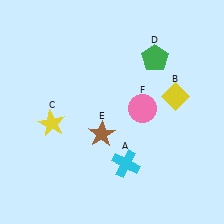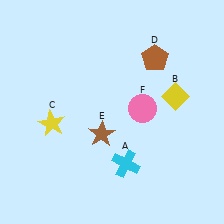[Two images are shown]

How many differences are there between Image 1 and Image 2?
There is 1 difference between the two images.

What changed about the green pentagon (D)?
In Image 1, D is green. In Image 2, it changed to brown.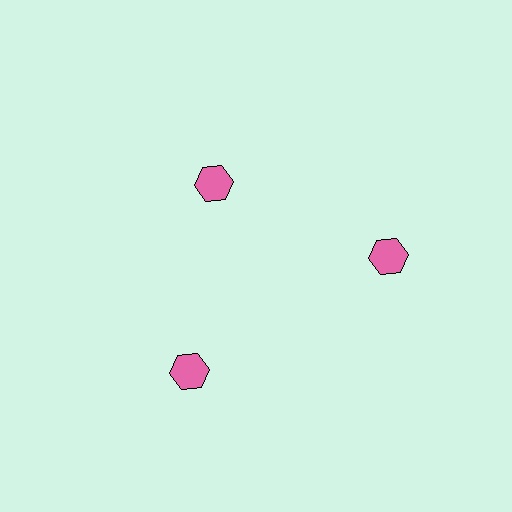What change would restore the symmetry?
The symmetry would be restored by moving it outward, back onto the ring so that all 3 hexagons sit at equal angles and equal distance from the center.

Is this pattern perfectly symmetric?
No. The 3 pink hexagons are arranged in a ring, but one element near the 11 o'clock position is pulled inward toward the center, breaking the 3-fold rotational symmetry.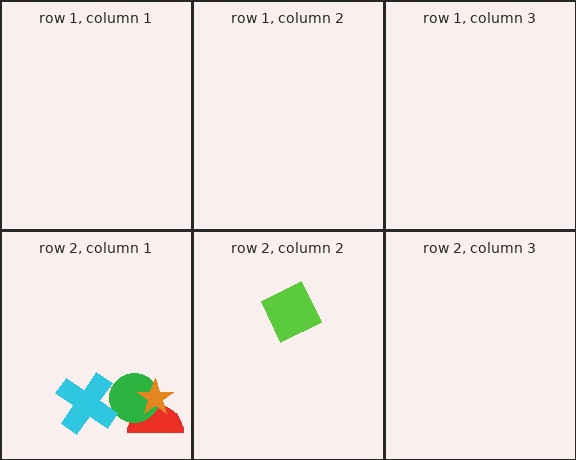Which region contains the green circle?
The row 2, column 1 region.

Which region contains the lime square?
The row 2, column 2 region.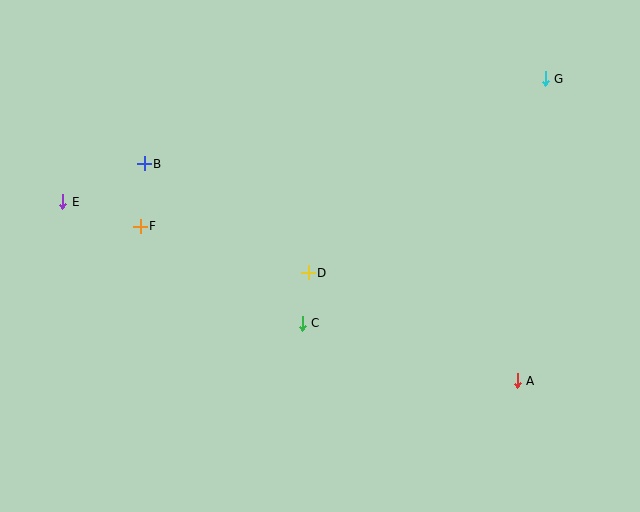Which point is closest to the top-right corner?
Point G is closest to the top-right corner.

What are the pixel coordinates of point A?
Point A is at (517, 381).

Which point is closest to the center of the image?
Point D at (308, 273) is closest to the center.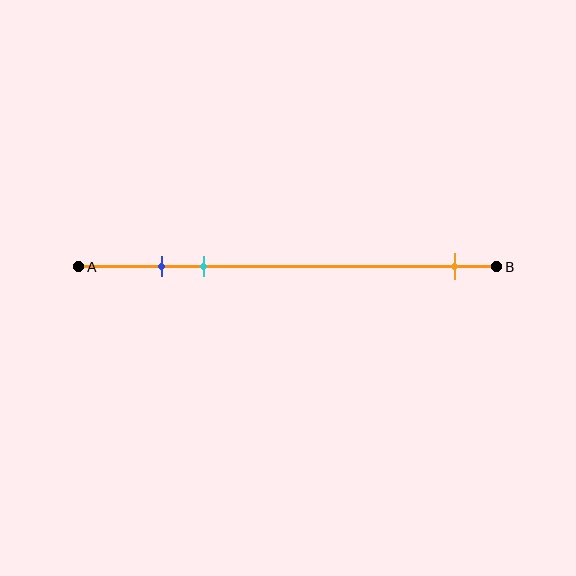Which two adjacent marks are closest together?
The blue and cyan marks are the closest adjacent pair.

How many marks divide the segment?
There are 3 marks dividing the segment.